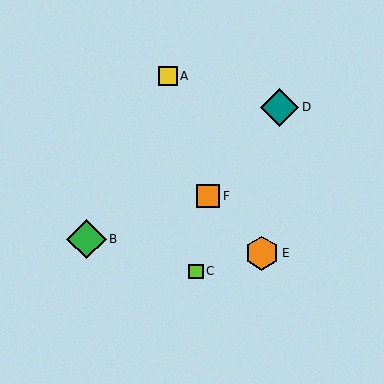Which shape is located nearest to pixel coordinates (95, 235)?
The green diamond (labeled B) at (87, 239) is nearest to that location.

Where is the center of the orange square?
The center of the orange square is at (208, 196).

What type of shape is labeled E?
Shape E is an orange hexagon.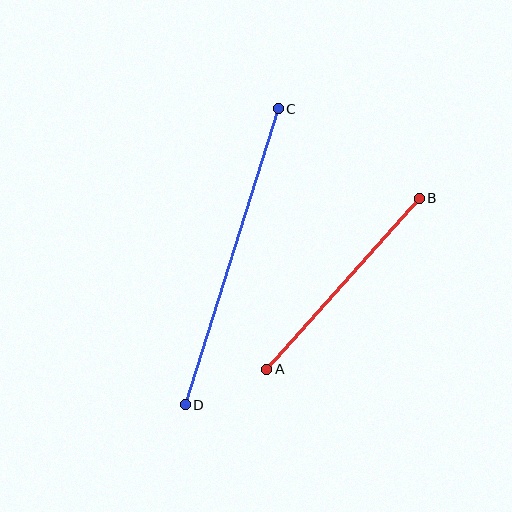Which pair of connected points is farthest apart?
Points C and D are farthest apart.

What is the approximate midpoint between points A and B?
The midpoint is at approximately (343, 284) pixels.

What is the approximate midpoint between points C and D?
The midpoint is at approximately (232, 257) pixels.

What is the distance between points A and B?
The distance is approximately 229 pixels.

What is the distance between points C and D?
The distance is approximately 310 pixels.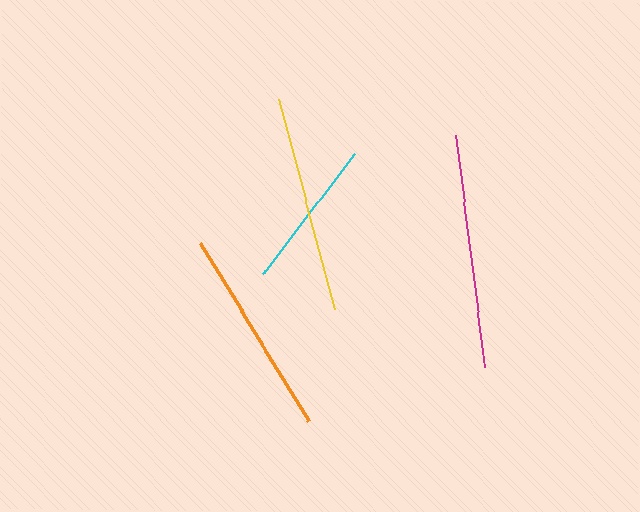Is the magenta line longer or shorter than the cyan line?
The magenta line is longer than the cyan line.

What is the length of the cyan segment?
The cyan segment is approximately 152 pixels long.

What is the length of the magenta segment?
The magenta segment is approximately 234 pixels long.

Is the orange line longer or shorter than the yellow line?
The yellow line is longer than the orange line.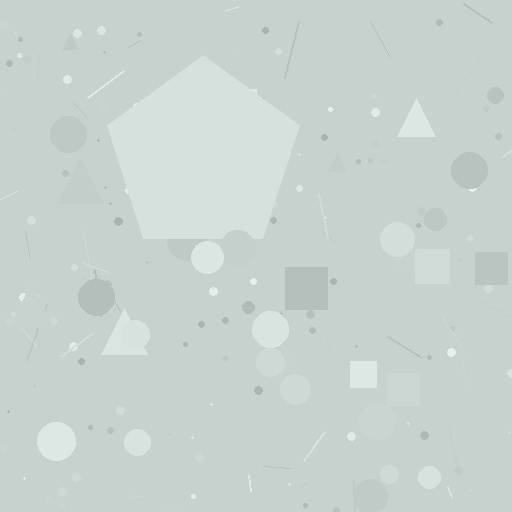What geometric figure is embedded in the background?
A pentagon is embedded in the background.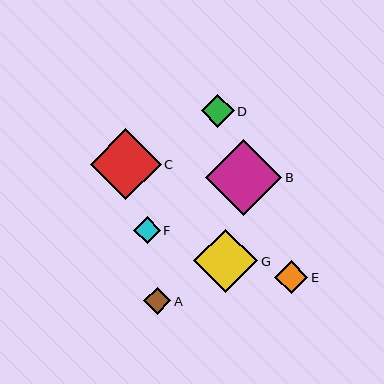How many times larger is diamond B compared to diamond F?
Diamond B is approximately 2.9 times the size of diamond F.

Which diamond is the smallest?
Diamond F is the smallest with a size of approximately 26 pixels.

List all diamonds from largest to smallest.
From largest to smallest: B, C, G, E, D, A, F.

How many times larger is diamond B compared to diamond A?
Diamond B is approximately 2.8 times the size of diamond A.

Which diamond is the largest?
Diamond B is the largest with a size of approximately 76 pixels.